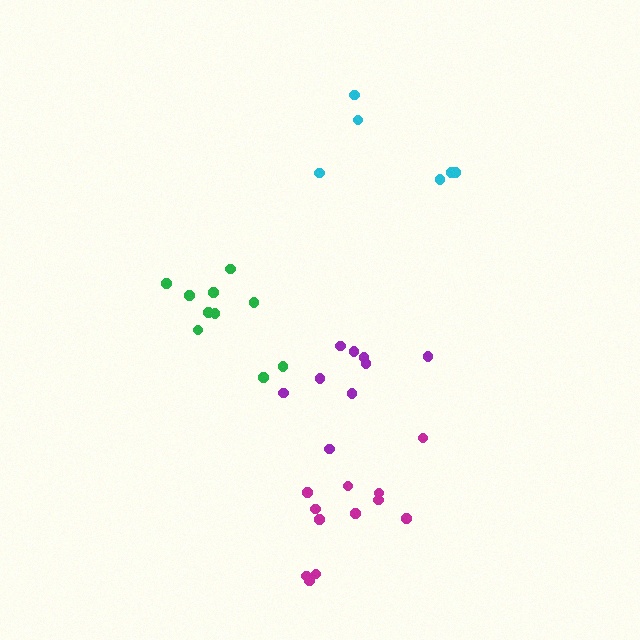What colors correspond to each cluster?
The clusters are colored: green, cyan, purple, magenta.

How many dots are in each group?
Group 1: 10 dots, Group 2: 6 dots, Group 3: 9 dots, Group 4: 12 dots (37 total).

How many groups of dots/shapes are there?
There are 4 groups.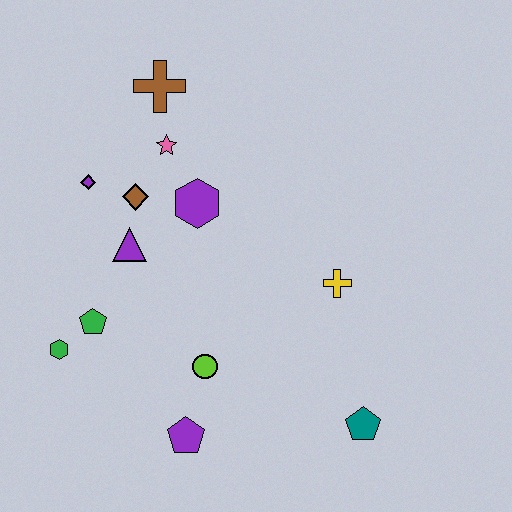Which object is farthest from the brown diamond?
The teal pentagon is farthest from the brown diamond.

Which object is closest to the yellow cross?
The teal pentagon is closest to the yellow cross.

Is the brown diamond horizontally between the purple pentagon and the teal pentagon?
No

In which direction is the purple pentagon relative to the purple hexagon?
The purple pentagon is below the purple hexagon.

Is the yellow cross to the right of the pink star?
Yes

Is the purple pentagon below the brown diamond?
Yes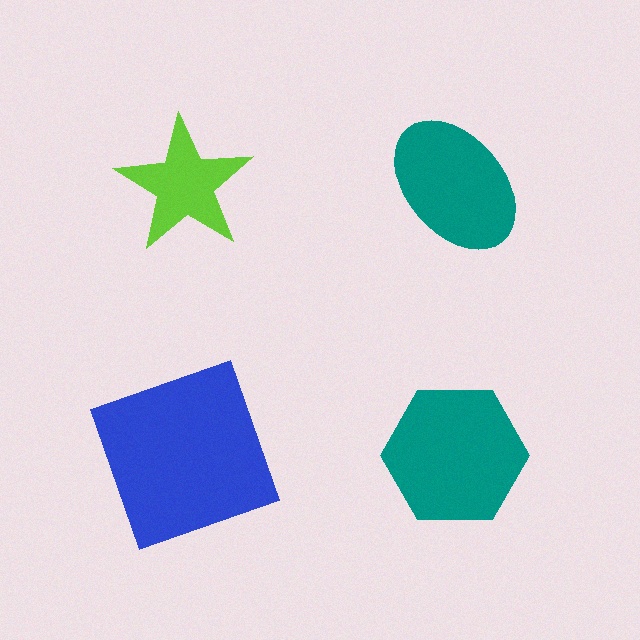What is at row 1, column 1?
A lime star.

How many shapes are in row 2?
2 shapes.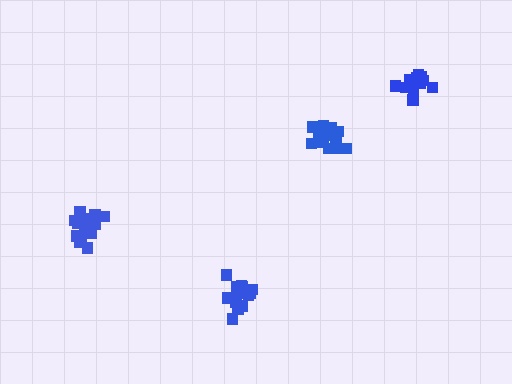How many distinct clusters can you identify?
There are 4 distinct clusters.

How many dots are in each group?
Group 1: 17 dots, Group 2: 17 dots, Group 3: 19 dots, Group 4: 19 dots (72 total).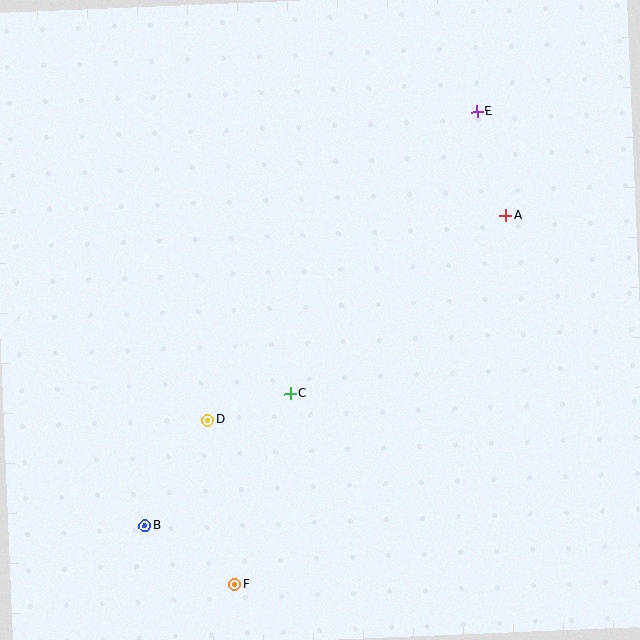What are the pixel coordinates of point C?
Point C is at (290, 394).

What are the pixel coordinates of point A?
Point A is at (506, 216).